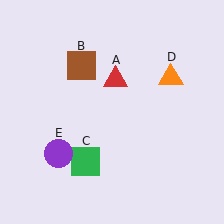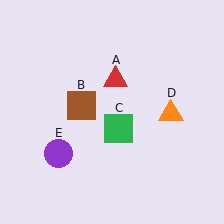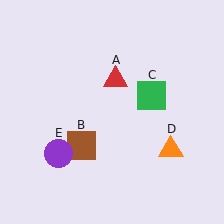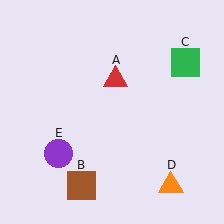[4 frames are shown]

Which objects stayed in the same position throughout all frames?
Red triangle (object A) and purple circle (object E) remained stationary.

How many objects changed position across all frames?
3 objects changed position: brown square (object B), green square (object C), orange triangle (object D).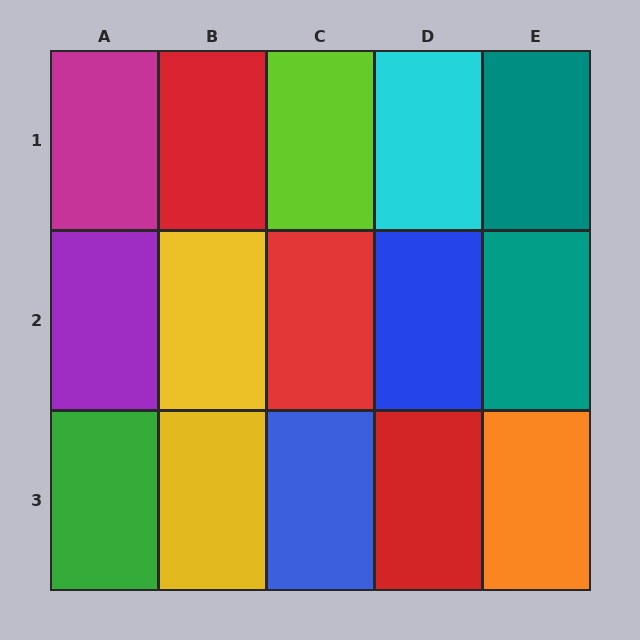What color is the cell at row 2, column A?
Purple.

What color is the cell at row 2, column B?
Yellow.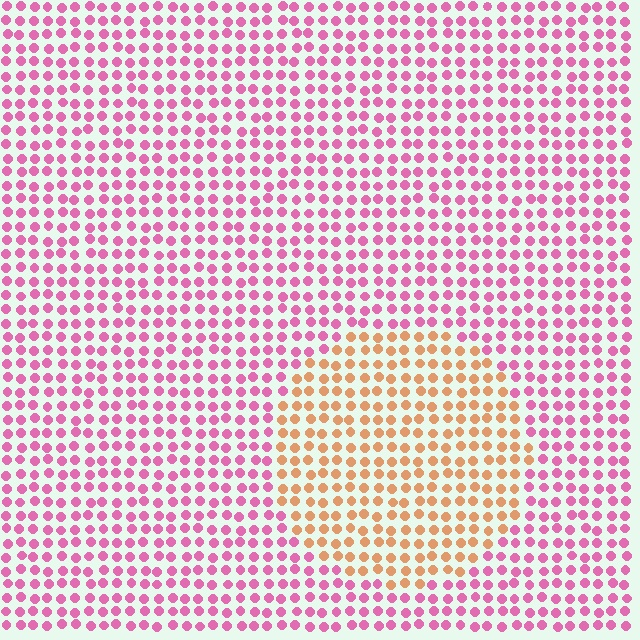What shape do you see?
I see a circle.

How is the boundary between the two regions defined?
The boundary is defined purely by a slight shift in hue (about 59 degrees). Spacing, size, and orientation are identical on both sides.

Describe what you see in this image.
The image is filled with small pink elements in a uniform arrangement. A circle-shaped region is visible where the elements are tinted to a slightly different hue, forming a subtle color boundary.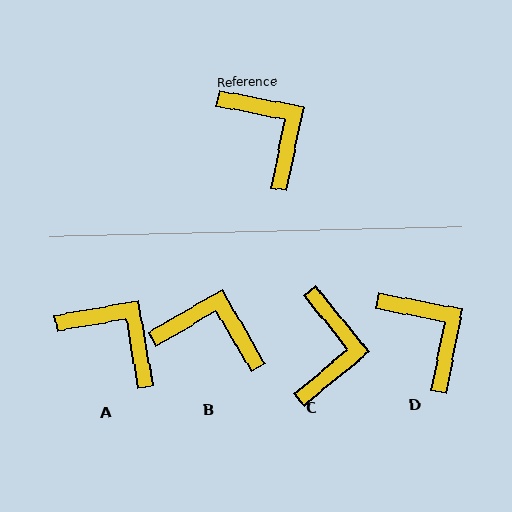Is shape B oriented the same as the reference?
No, it is off by about 41 degrees.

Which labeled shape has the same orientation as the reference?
D.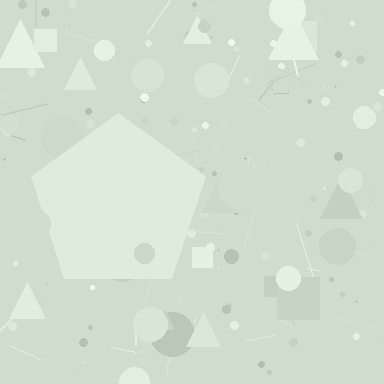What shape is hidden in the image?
A pentagon is hidden in the image.